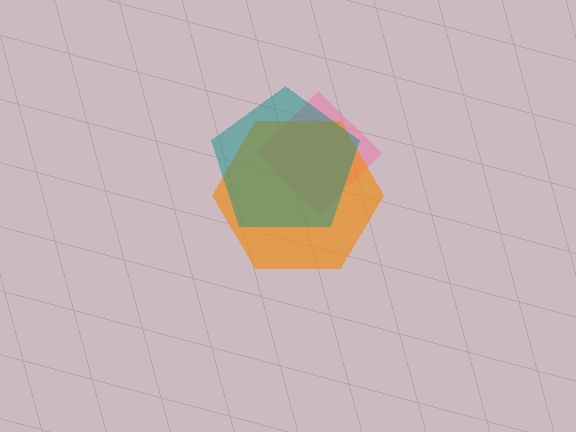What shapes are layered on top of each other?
The layered shapes are: a pink diamond, an orange hexagon, a teal pentagon.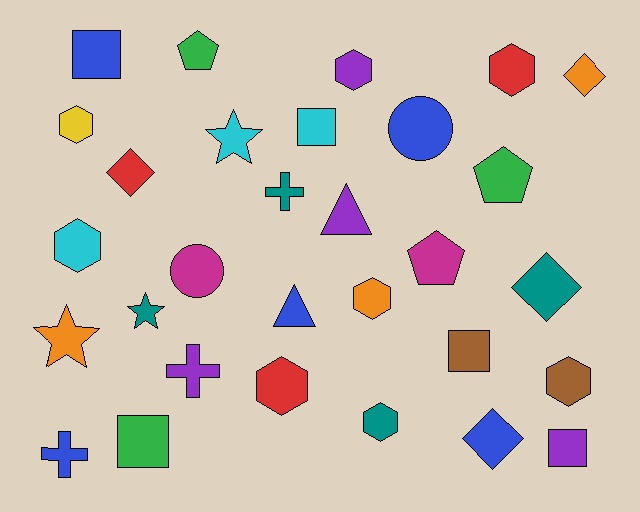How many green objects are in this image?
There are 3 green objects.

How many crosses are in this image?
There are 3 crosses.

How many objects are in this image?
There are 30 objects.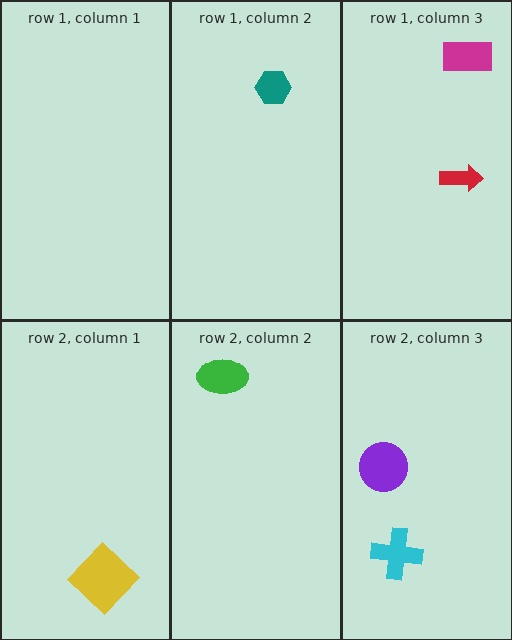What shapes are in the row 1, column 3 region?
The red arrow, the magenta rectangle.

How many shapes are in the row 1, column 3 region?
2.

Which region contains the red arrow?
The row 1, column 3 region.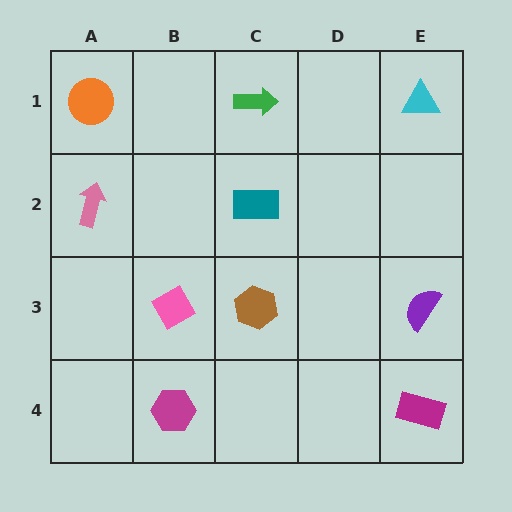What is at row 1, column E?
A cyan triangle.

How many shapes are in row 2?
2 shapes.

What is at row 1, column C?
A green arrow.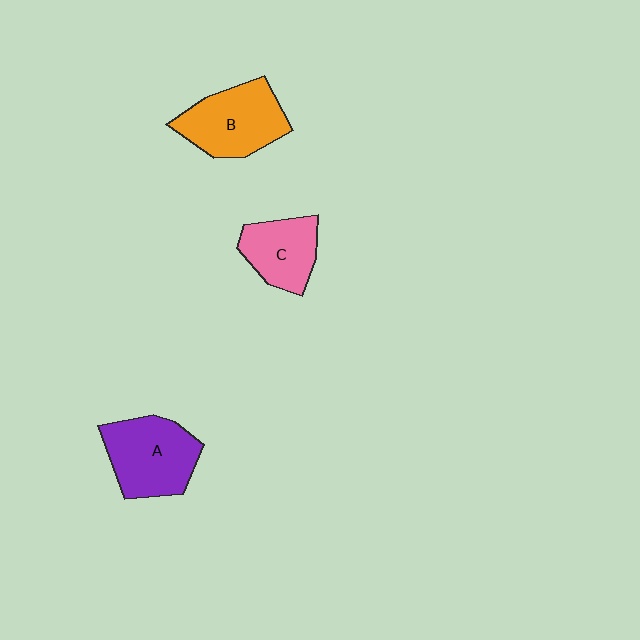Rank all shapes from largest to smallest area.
From largest to smallest: A (purple), B (orange), C (pink).